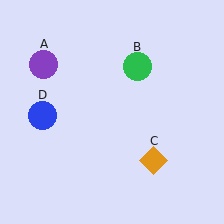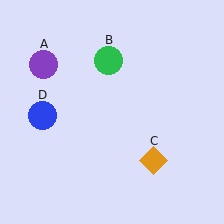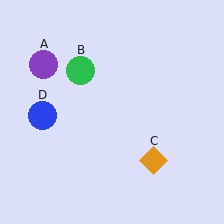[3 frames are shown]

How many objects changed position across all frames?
1 object changed position: green circle (object B).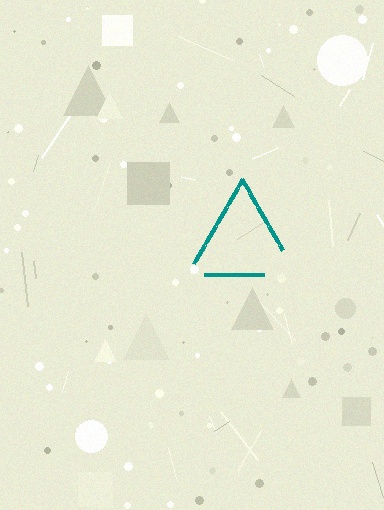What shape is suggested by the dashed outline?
The dashed outline suggests a triangle.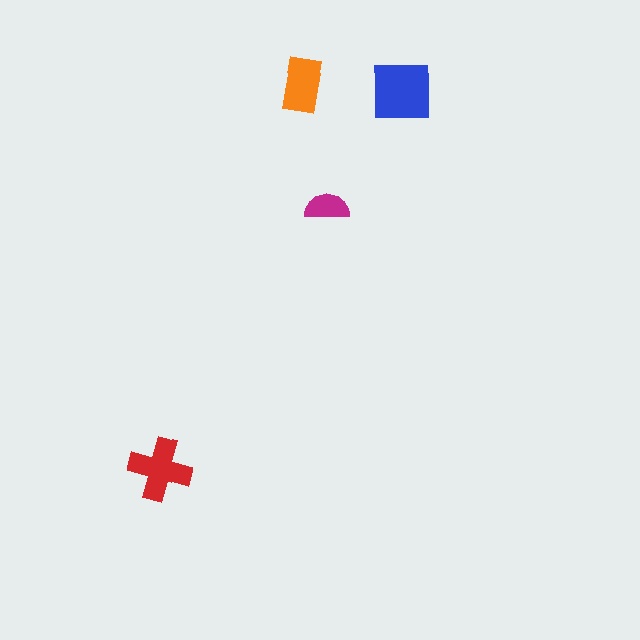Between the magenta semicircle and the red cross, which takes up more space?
The red cross.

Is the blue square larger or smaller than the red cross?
Larger.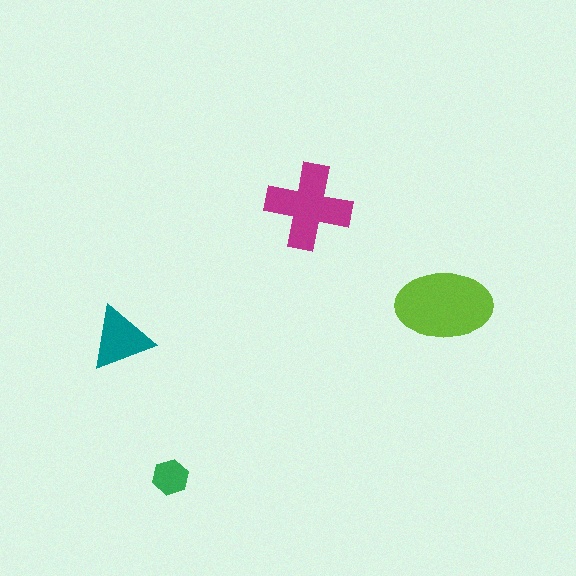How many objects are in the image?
There are 4 objects in the image.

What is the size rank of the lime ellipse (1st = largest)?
1st.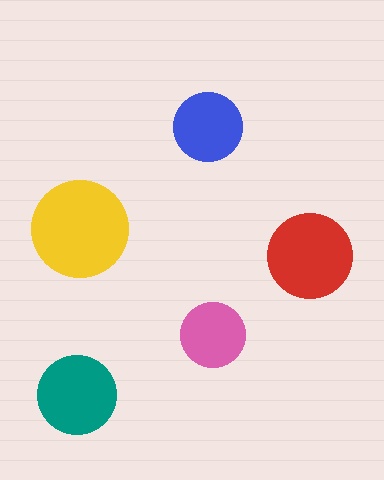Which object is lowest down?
The teal circle is bottommost.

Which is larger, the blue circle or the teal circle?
The teal one.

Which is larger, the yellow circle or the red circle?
The yellow one.